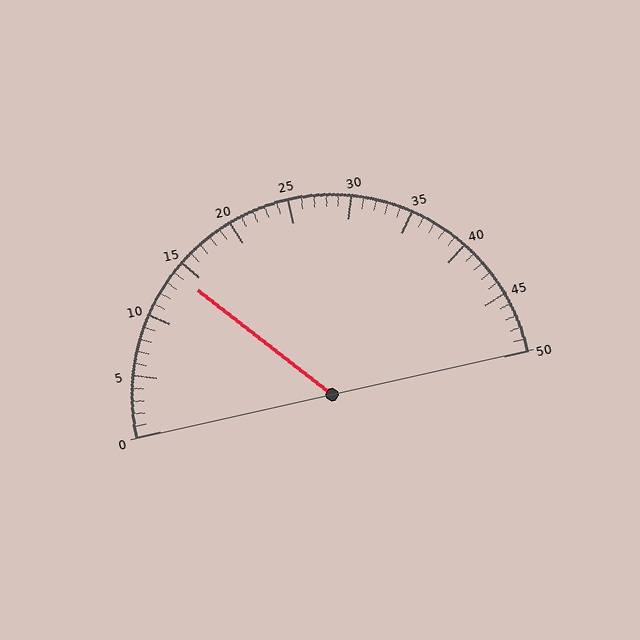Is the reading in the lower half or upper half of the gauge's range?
The reading is in the lower half of the range (0 to 50).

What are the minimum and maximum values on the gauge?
The gauge ranges from 0 to 50.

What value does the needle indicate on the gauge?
The needle indicates approximately 14.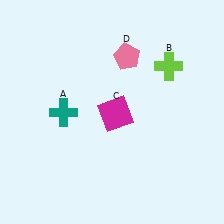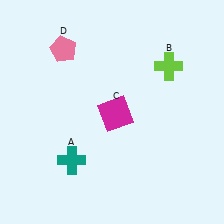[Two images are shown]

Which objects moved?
The objects that moved are: the teal cross (A), the pink pentagon (D).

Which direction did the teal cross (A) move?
The teal cross (A) moved down.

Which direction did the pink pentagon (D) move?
The pink pentagon (D) moved left.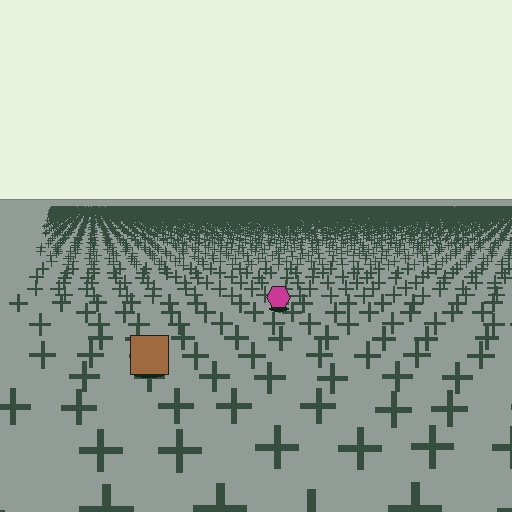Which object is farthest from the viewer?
The magenta hexagon is farthest from the viewer. It appears smaller and the ground texture around it is denser.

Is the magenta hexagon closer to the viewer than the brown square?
No. The brown square is closer — you can tell from the texture gradient: the ground texture is coarser near it.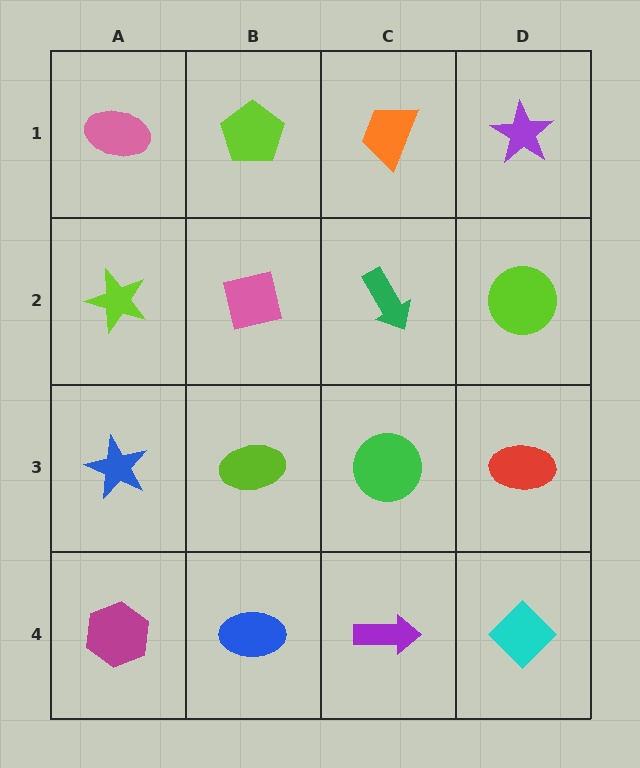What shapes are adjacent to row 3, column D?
A lime circle (row 2, column D), a cyan diamond (row 4, column D), a green circle (row 3, column C).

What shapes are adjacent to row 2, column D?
A purple star (row 1, column D), a red ellipse (row 3, column D), a green arrow (row 2, column C).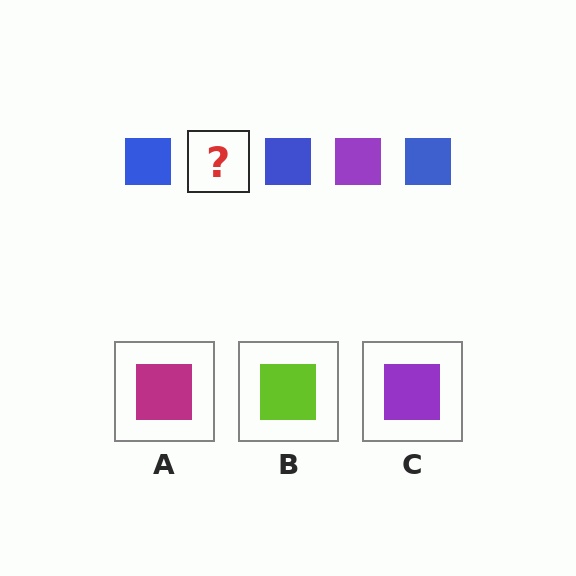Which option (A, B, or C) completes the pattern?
C.